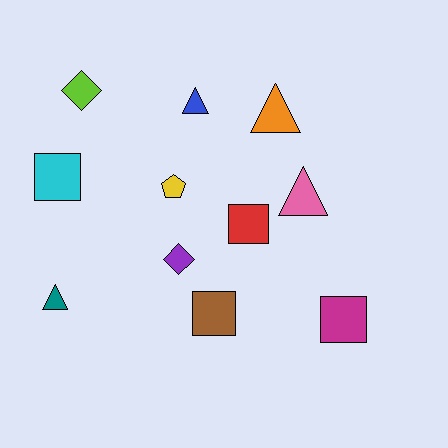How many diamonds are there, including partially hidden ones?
There are 2 diamonds.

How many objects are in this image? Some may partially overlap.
There are 11 objects.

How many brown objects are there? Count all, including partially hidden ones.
There is 1 brown object.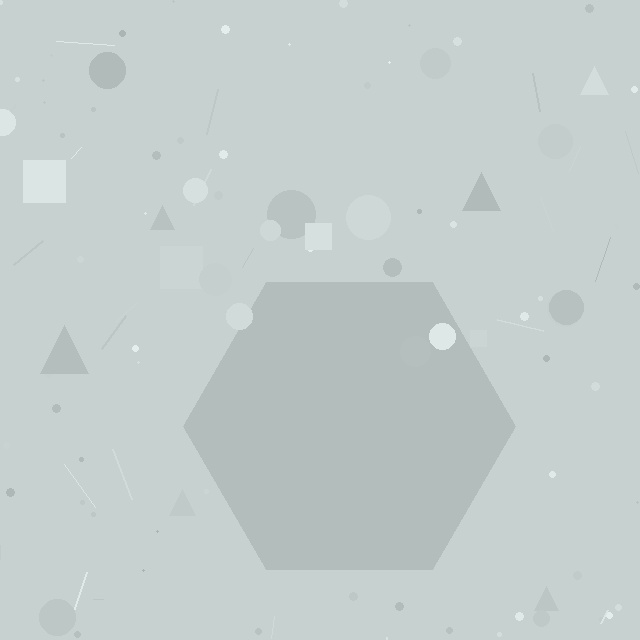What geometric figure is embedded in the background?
A hexagon is embedded in the background.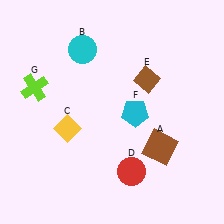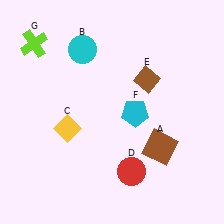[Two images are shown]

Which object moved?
The lime cross (G) moved up.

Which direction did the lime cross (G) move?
The lime cross (G) moved up.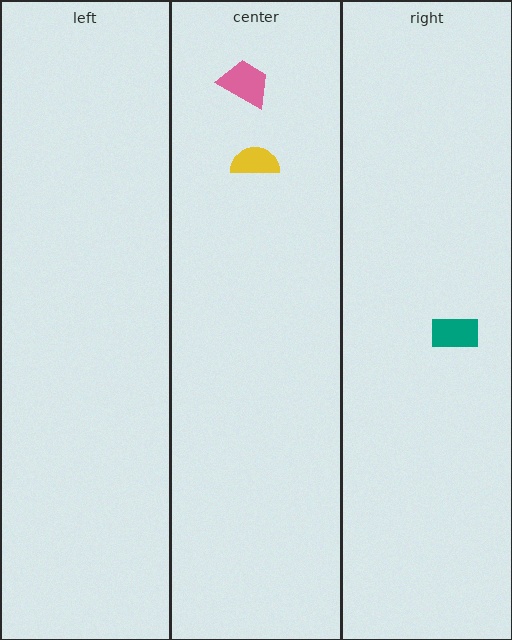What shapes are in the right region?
The teal rectangle.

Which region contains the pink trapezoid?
The center region.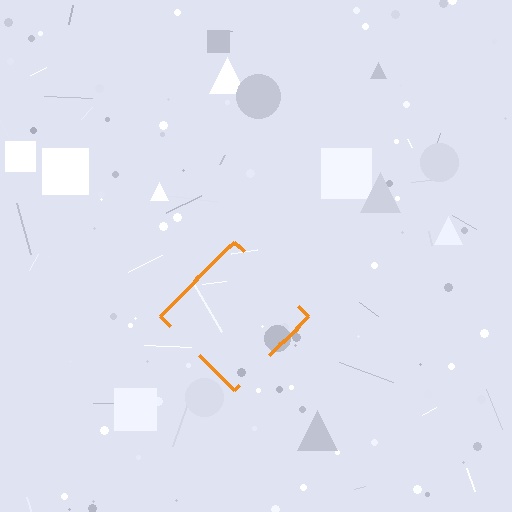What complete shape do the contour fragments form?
The contour fragments form a diamond.